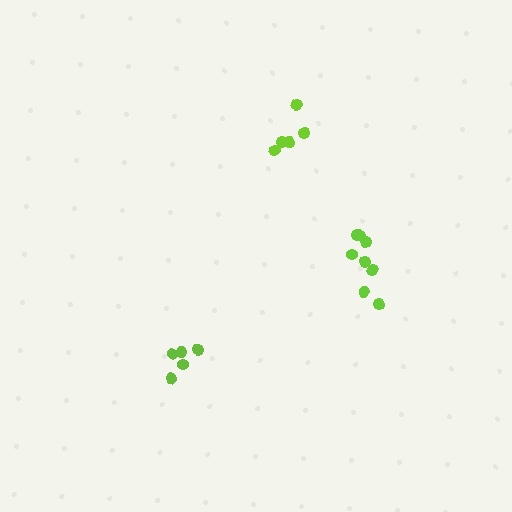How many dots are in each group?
Group 1: 5 dots, Group 2: 5 dots, Group 3: 8 dots (18 total).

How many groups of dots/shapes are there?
There are 3 groups.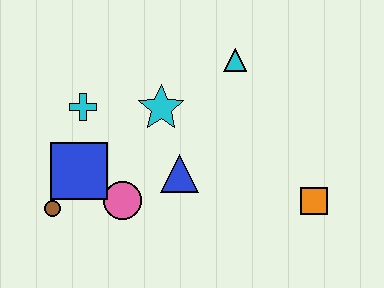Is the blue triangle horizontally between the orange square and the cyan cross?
Yes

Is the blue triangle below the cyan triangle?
Yes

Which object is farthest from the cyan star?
The orange square is farthest from the cyan star.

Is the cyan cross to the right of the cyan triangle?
No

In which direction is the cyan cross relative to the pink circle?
The cyan cross is above the pink circle.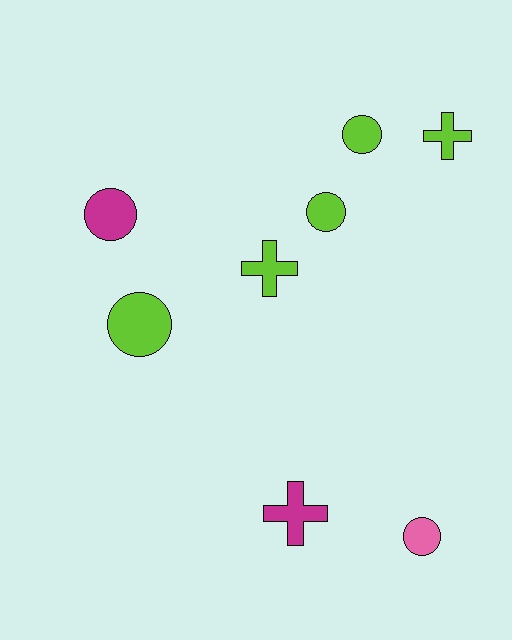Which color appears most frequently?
Lime, with 5 objects.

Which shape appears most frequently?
Circle, with 5 objects.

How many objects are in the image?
There are 8 objects.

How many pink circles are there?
There is 1 pink circle.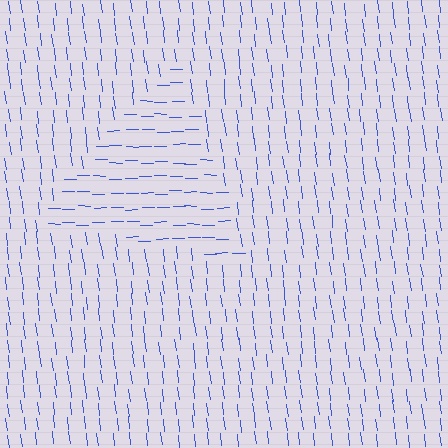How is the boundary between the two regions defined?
The boundary is defined purely by a change in line orientation (approximately 83 degrees difference). All lines are the same color and thickness.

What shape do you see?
I see a triangle.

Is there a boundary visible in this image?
Yes, there is a texture boundary formed by a change in line orientation.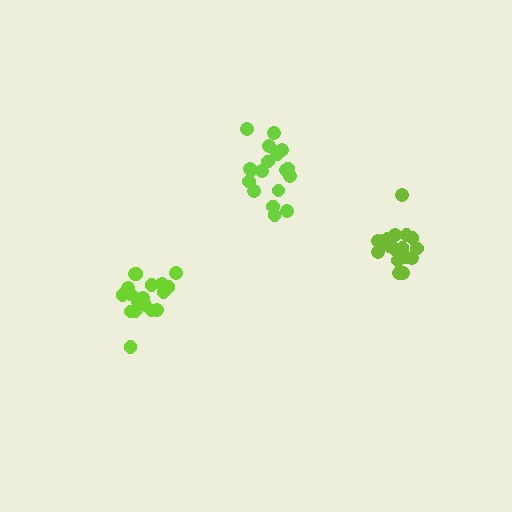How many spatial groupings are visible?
There are 3 spatial groupings.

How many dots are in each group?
Group 1: 20 dots, Group 2: 18 dots, Group 3: 19 dots (57 total).